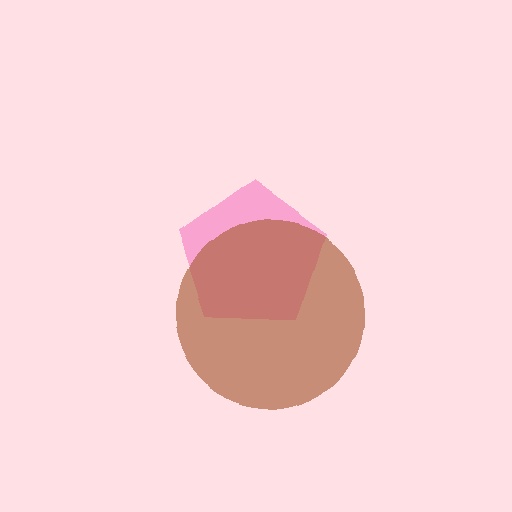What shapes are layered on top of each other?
The layered shapes are: a pink pentagon, a brown circle.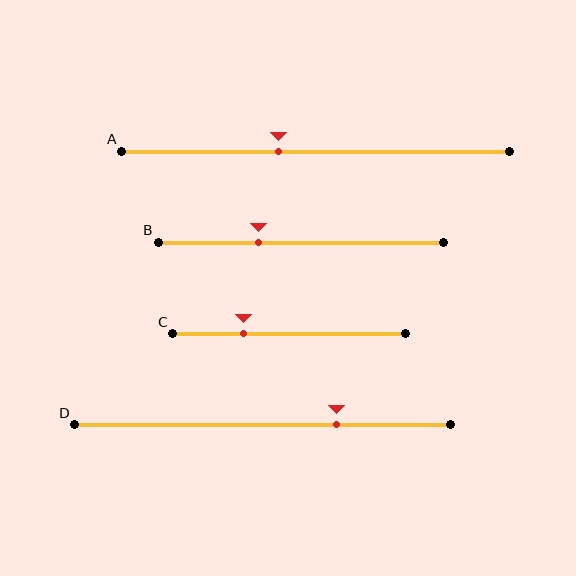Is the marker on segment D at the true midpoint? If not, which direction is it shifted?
No, the marker on segment D is shifted to the right by about 20% of the segment length.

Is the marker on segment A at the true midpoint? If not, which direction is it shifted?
No, the marker on segment A is shifted to the left by about 10% of the segment length.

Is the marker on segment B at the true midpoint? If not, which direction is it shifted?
No, the marker on segment B is shifted to the left by about 15% of the segment length.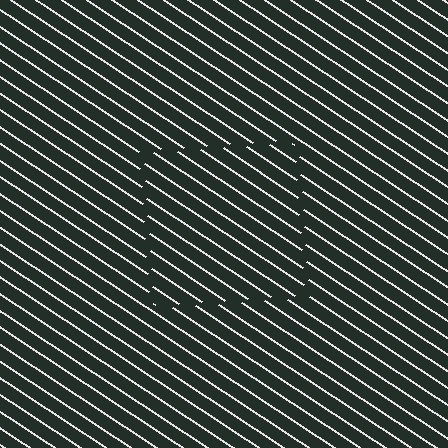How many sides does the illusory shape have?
4 sides — the line-ends trace a square.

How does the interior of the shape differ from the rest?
The interior of the shape contains the same grating, shifted by half a period — the contour is defined by the phase discontinuity where line-ends from the inner and outer gratings abut.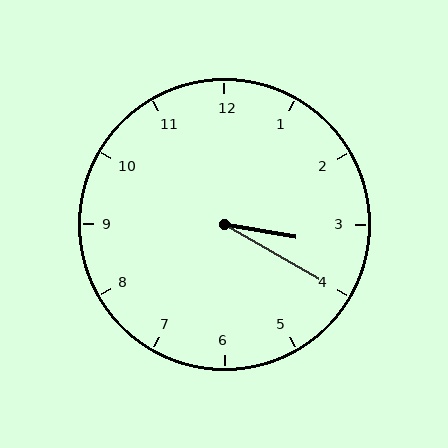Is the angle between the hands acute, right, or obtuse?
It is acute.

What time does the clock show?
3:20.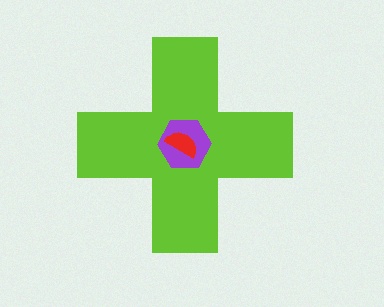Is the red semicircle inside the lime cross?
Yes.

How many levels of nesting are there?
3.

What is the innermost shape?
The red semicircle.